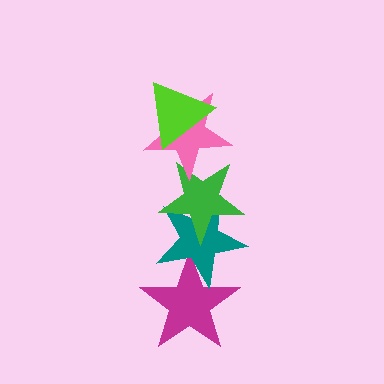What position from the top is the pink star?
The pink star is 2nd from the top.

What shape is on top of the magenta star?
The teal star is on top of the magenta star.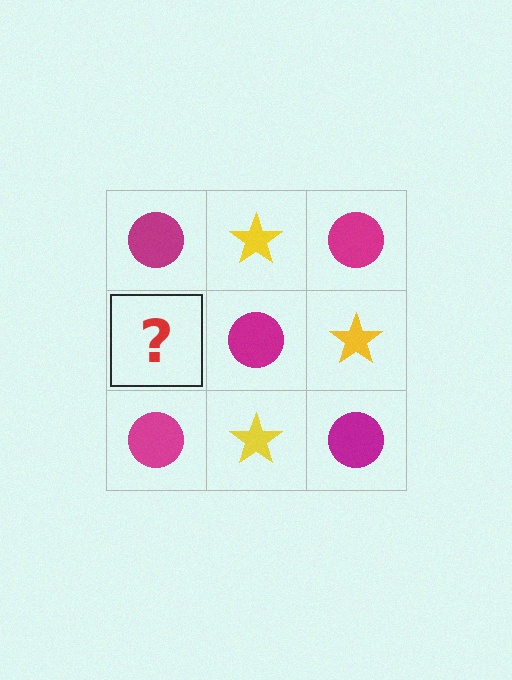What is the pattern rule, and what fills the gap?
The rule is that it alternates magenta circle and yellow star in a checkerboard pattern. The gap should be filled with a yellow star.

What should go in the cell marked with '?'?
The missing cell should contain a yellow star.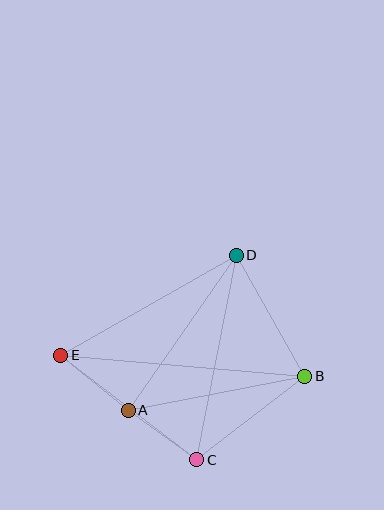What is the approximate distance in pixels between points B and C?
The distance between B and C is approximately 137 pixels.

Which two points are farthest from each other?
Points B and E are farthest from each other.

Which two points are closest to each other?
Points A and C are closest to each other.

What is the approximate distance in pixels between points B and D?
The distance between B and D is approximately 139 pixels.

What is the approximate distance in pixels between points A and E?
The distance between A and E is approximately 87 pixels.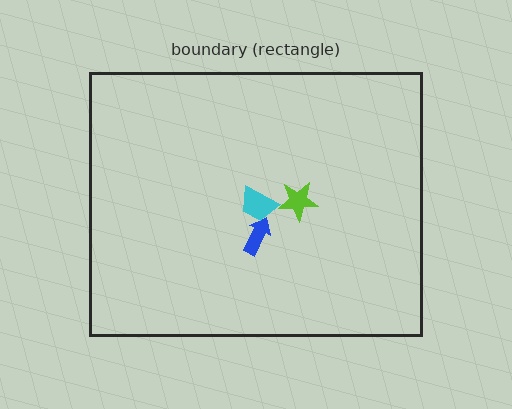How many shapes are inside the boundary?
3 inside, 0 outside.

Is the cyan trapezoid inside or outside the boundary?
Inside.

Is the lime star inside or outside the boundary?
Inside.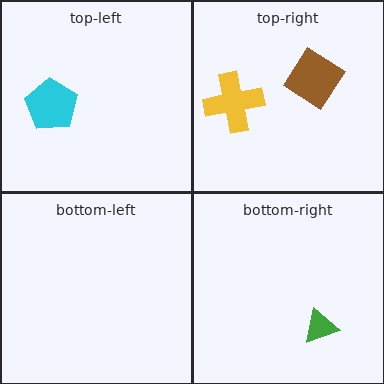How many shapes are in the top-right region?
2.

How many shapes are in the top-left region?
1.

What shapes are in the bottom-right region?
The green triangle.